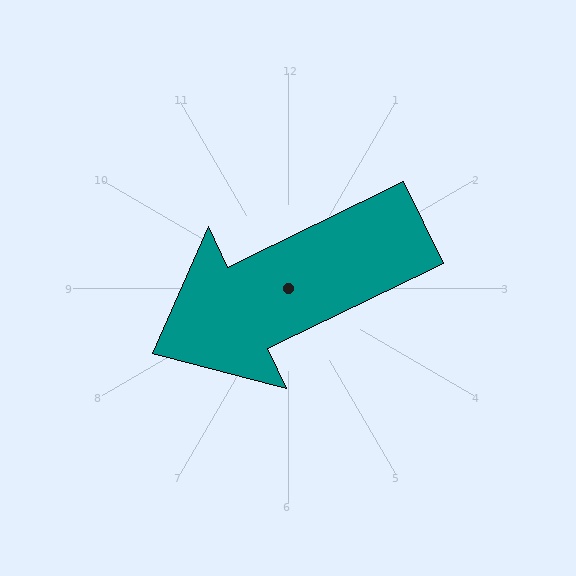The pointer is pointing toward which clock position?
Roughly 8 o'clock.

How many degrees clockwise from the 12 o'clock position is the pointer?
Approximately 244 degrees.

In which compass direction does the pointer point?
Southwest.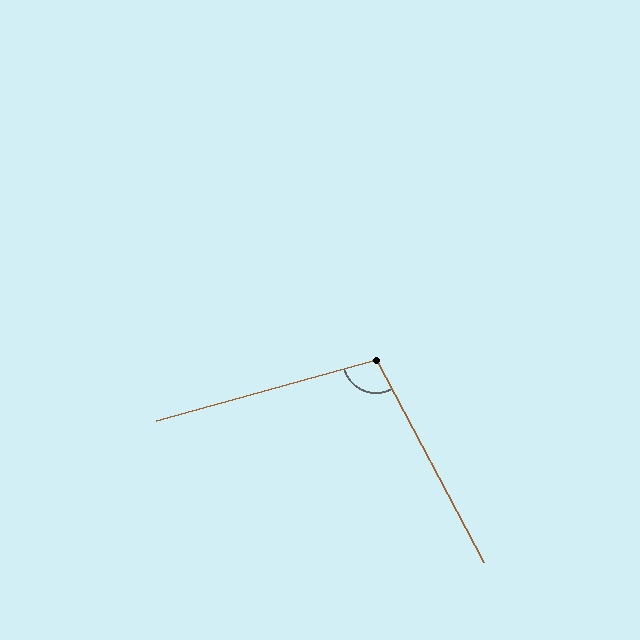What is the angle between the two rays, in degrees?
Approximately 102 degrees.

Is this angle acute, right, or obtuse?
It is obtuse.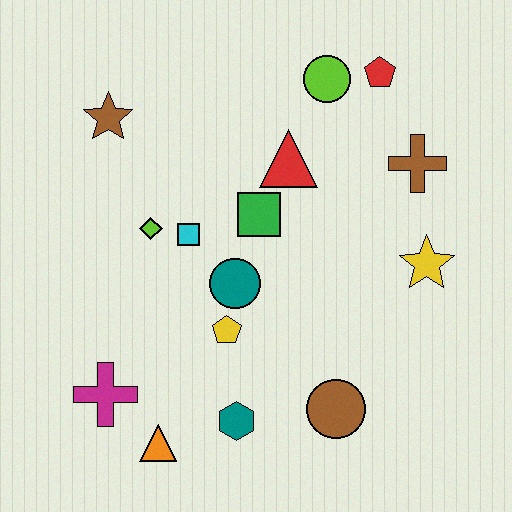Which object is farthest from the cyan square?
The red pentagon is farthest from the cyan square.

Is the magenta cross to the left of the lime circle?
Yes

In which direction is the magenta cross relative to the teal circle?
The magenta cross is to the left of the teal circle.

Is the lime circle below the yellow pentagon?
No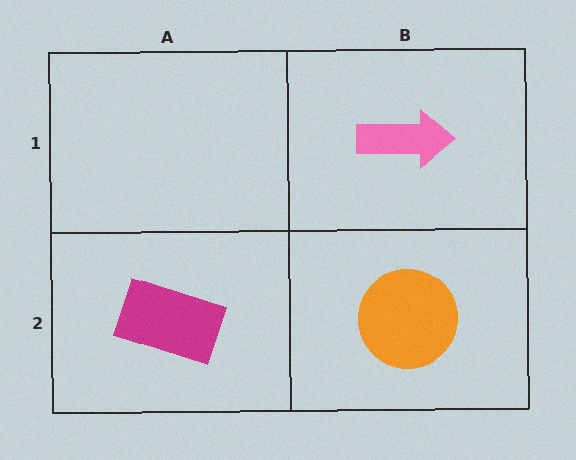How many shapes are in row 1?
1 shape.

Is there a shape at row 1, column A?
No, that cell is empty.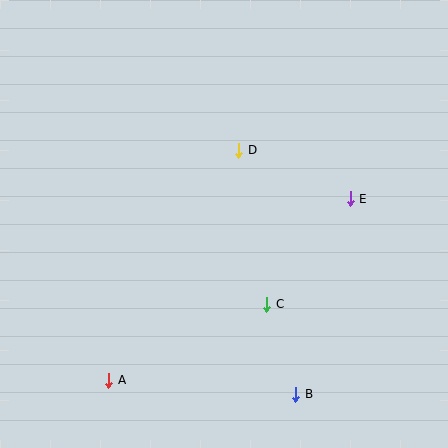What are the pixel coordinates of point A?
Point A is at (109, 380).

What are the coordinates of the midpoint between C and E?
The midpoint between C and E is at (308, 251).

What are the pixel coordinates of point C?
Point C is at (267, 304).